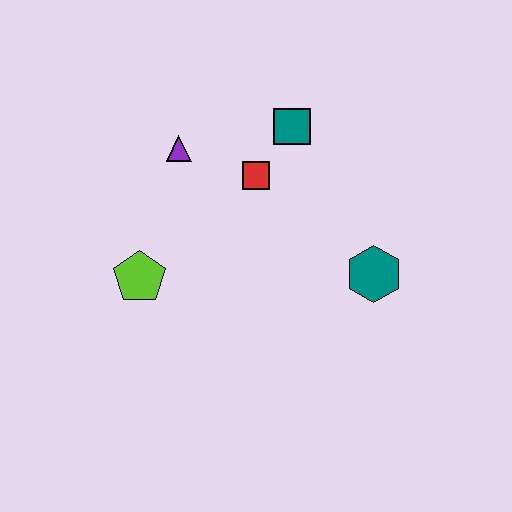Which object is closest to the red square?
The teal square is closest to the red square.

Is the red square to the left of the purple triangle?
No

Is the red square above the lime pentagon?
Yes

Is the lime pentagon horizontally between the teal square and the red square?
No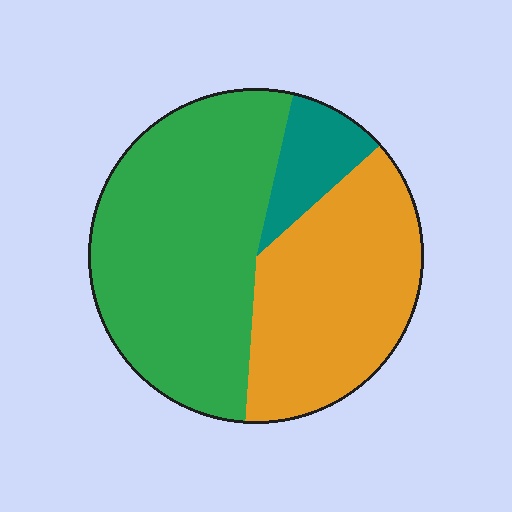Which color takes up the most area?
Green, at roughly 55%.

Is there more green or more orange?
Green.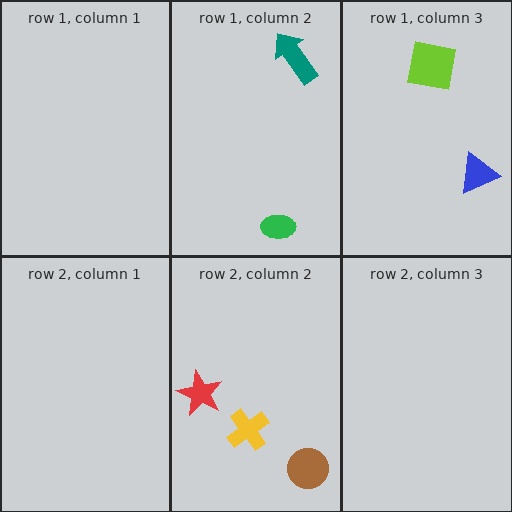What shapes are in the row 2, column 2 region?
The red star, the brown circle, the yellow cross.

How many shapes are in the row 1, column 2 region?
2.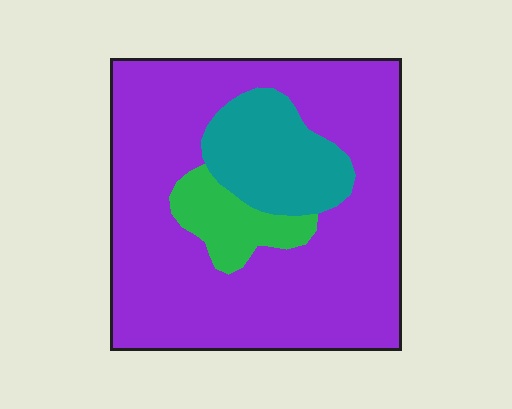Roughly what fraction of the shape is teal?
Teal takes up about one sixth (1/6) of the shape.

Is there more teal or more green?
Teal.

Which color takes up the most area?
Purple, at roughly 75%.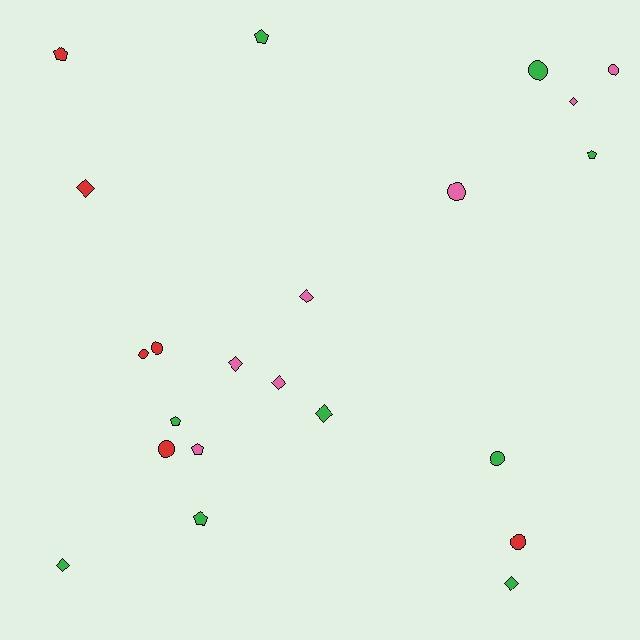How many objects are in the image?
There are 22 objects.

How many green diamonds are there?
There are 3 green diamonds.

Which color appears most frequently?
Green, with 9 objects.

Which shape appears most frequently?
Circle, with 8 objects.